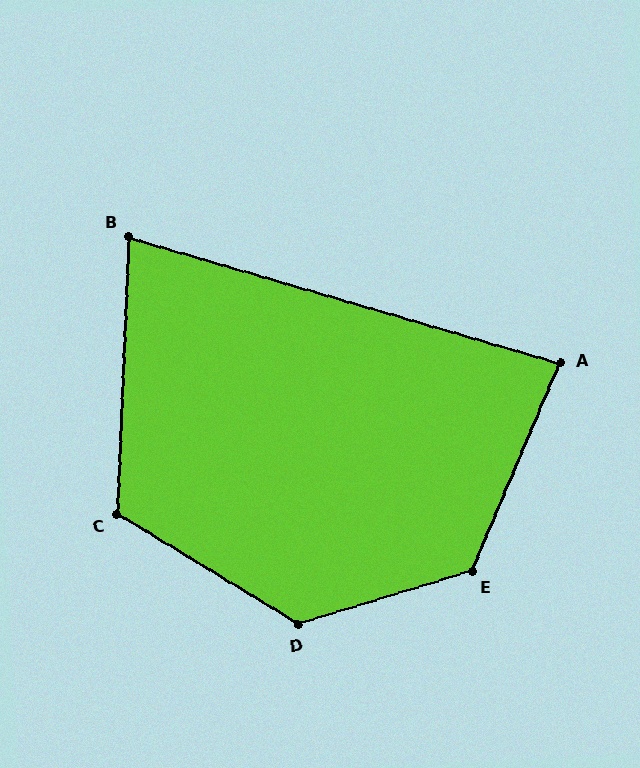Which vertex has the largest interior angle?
D, at approximately 132 degrees.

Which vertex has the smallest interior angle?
B, at approximately 76 degrees.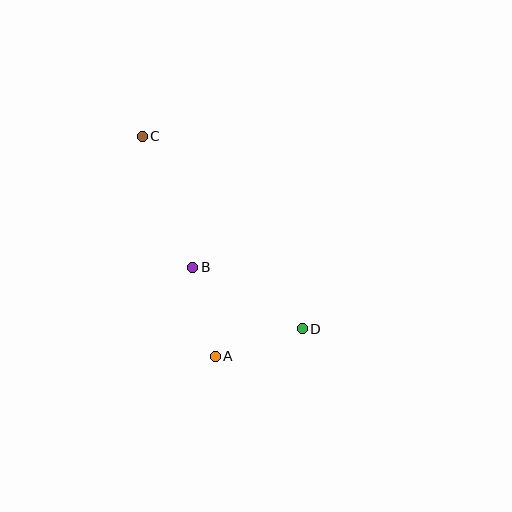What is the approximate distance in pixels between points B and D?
The distance between B and D is approximately 126 pixels.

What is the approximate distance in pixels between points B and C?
The distance between B and C is approximately 140 pixels.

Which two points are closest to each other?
Points A and D are closest to each other.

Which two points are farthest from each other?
Points C and D are farthest from each other.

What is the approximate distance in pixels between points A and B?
The distance between A and B is approximately 92 pixels.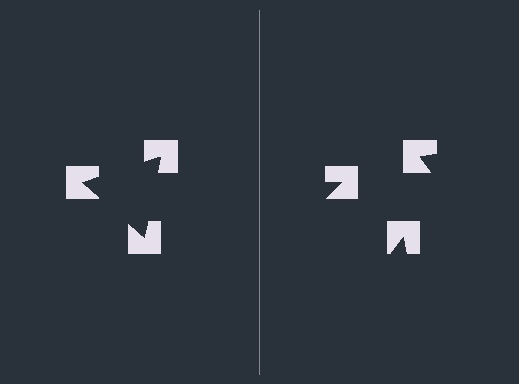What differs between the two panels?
The notched squares are positioned identically on both sides; only the wedge orientations differ. On the left they align to a triangle; on the right they are misaligned.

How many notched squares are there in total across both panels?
6 — 3 on each side.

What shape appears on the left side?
An illusory triangle.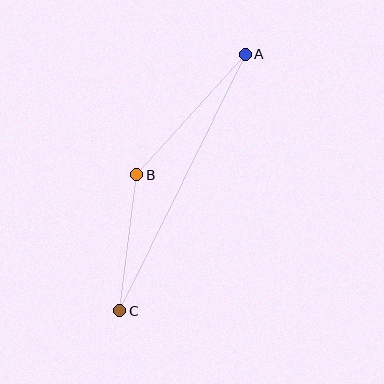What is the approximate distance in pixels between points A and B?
The distance between A and B is approximately 162 pixels.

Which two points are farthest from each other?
Points A and C are farthest from each other.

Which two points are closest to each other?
Points B and C are closest to each other.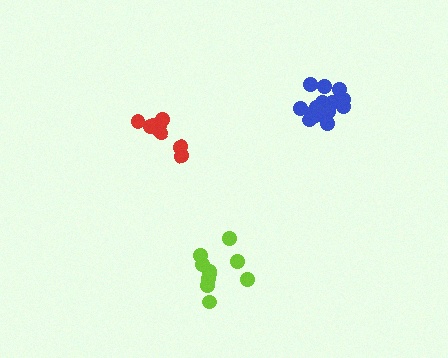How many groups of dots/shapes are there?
There are 3 groups.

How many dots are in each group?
Group 1: 9 dots, Group 2: 15 dots, Group 3: 10 dots (34 total).